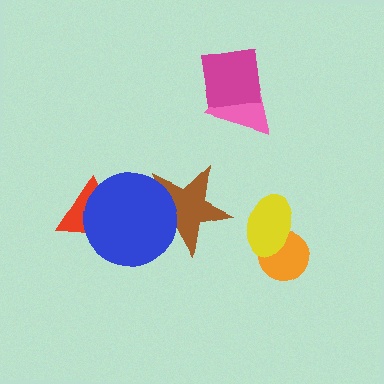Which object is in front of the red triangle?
The blue circle is in front of the red triangle.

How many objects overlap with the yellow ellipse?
1 object overlaps with the yellow ellipse.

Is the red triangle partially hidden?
Yes, it is partially covered by another shape.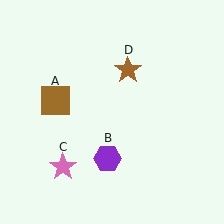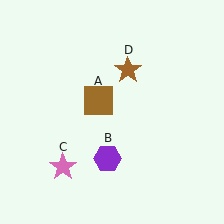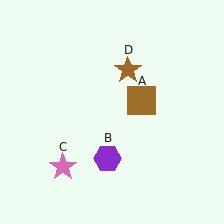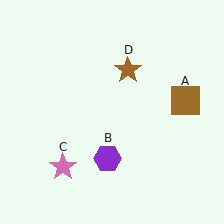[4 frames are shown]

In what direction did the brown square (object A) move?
The brown square (object A) moved right.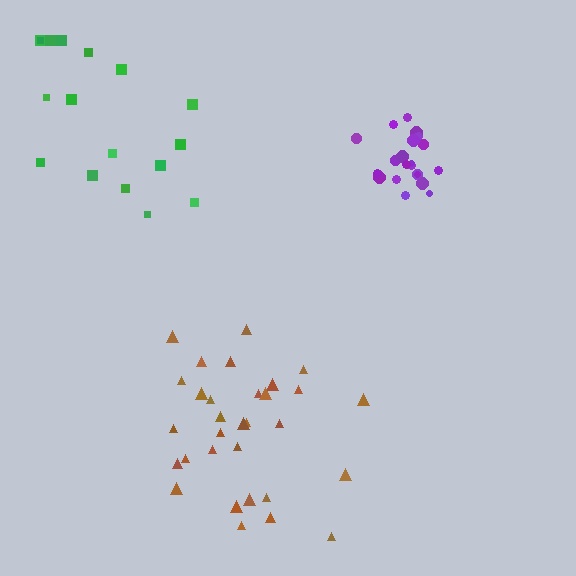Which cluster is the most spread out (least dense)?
Green.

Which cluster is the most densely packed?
Purple.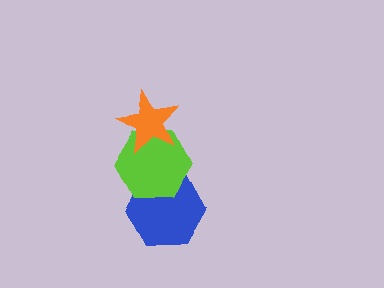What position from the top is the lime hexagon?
The lime hexagon is 2nd from the top.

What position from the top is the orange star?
The orange star is 1st from the top.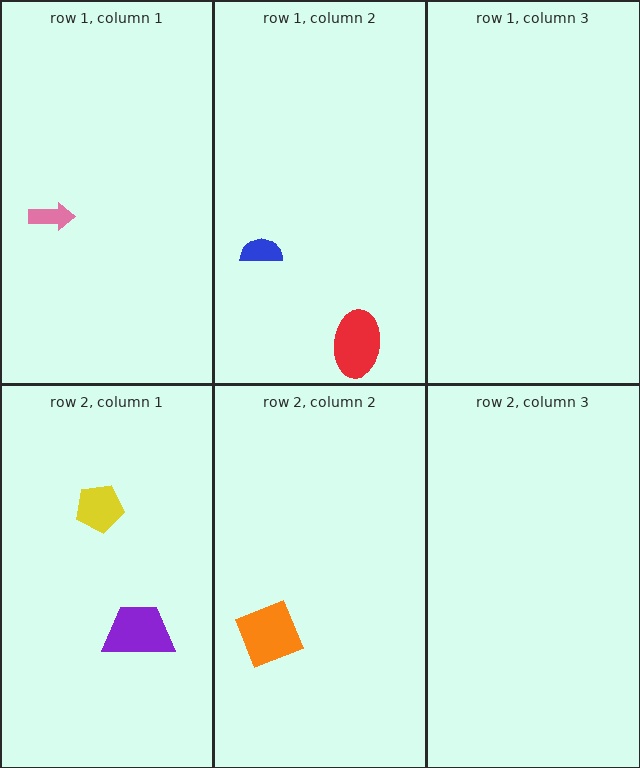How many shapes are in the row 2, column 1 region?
2.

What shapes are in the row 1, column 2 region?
The blue semicircle, the red ellipse.